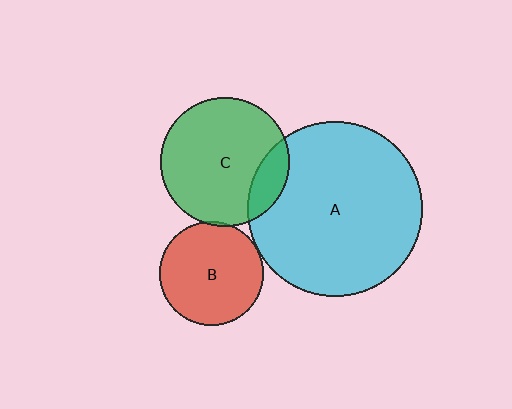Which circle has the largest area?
Circle A (cyan).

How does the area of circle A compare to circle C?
Approximately 1.9 times.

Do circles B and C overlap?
Yes.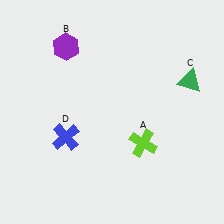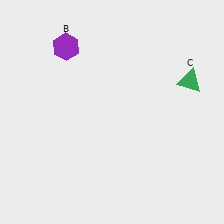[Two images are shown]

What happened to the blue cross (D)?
The blue cross (D) was removed in Image 2. It was in the bottom-left area of Image 1.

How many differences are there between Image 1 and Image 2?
There are 2 differences between the two images.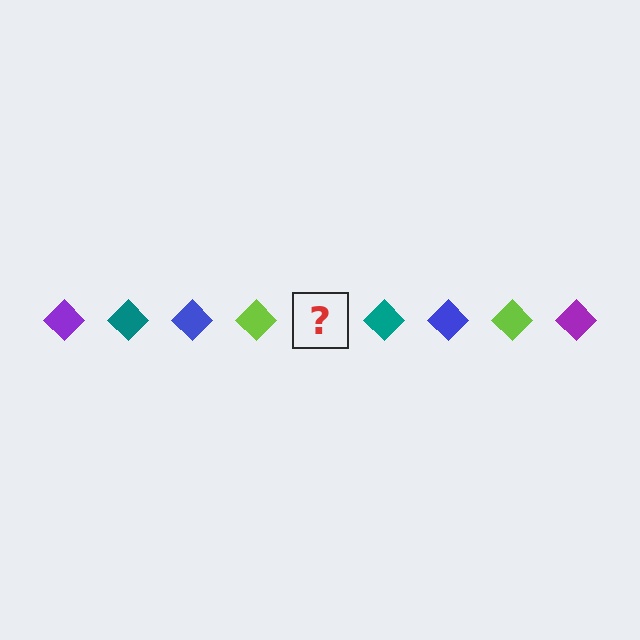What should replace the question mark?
The question mark should be replaced with a purple diamond.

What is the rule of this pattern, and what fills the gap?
The rule is that the pattern cycles through purple, teal, blue, lime diamonds. The gap should be filled with a purple diamond.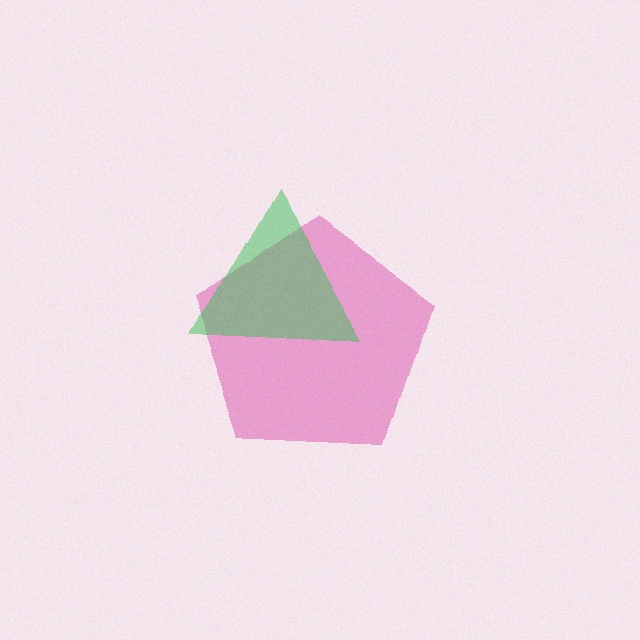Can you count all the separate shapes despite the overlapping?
Yes, there are 2 separate shapes.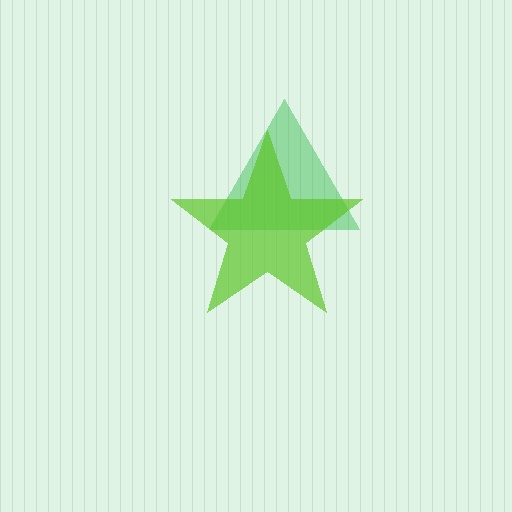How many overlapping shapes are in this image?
There are 2 overlapping shapes in the image.